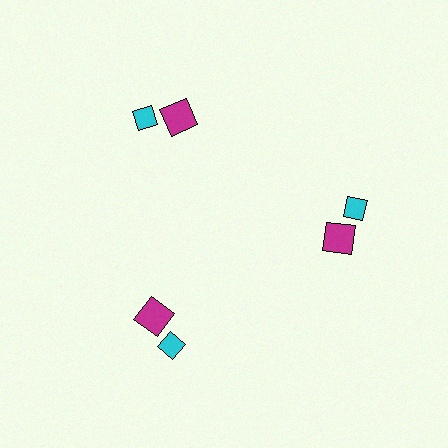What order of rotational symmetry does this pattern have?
This pattern has 3-fold rotational symmetry.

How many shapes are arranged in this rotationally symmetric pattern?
There are 6 shapes, arranged in 3 groups of 2.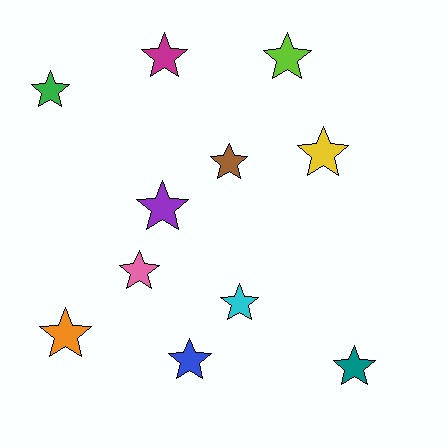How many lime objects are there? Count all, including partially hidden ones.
There is 1 lime object.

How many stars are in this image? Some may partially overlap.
There are 11 stars.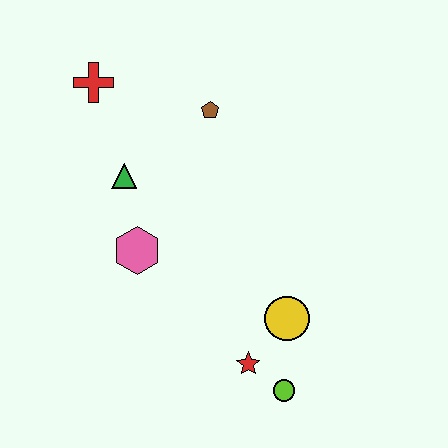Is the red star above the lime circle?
Yes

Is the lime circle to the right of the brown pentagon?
Yes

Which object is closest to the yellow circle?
The red star is closest to the yellow circle.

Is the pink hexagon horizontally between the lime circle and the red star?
No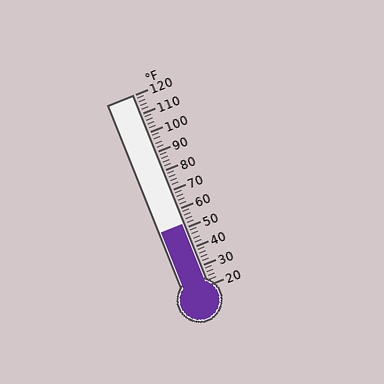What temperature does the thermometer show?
The thermometer shows approximately 52°F.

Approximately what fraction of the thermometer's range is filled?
The thermometer is filled to approximately 30% of its range.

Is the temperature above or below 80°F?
The temperature is below 80°F.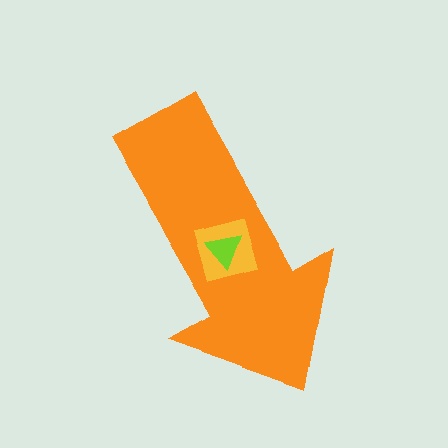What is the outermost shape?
The orange arrow.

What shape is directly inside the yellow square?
The lime triangle.